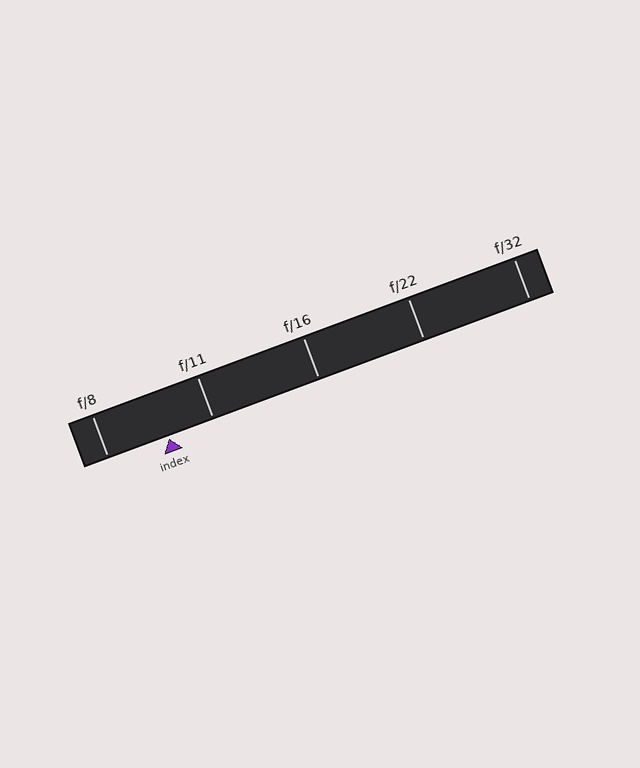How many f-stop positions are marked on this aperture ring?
There are 5 f-stop positions marked.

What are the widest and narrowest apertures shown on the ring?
The widest aperture shown is f/8 and the narrowest is f/32.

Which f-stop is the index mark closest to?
The index mark is closest to f/11.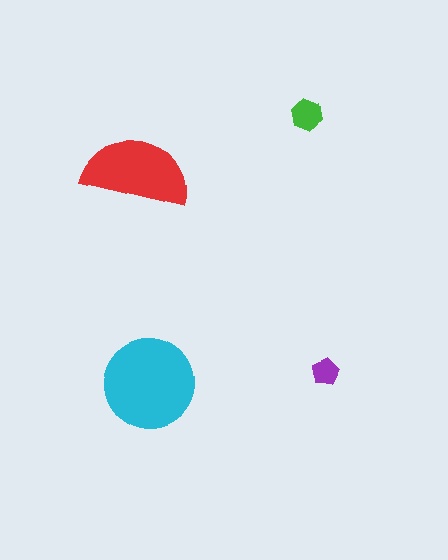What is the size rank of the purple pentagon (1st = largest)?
4th.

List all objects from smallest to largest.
The purple pentagon, the green hexagon, the red semicircle, the cyan circle.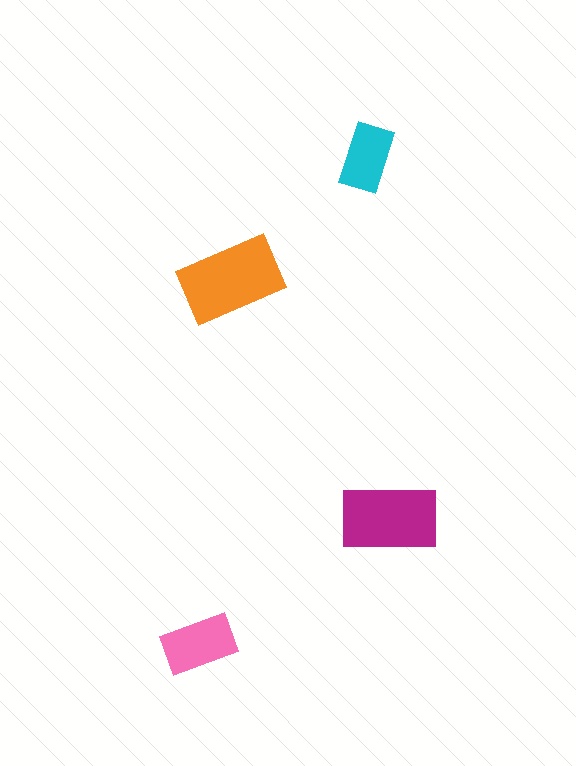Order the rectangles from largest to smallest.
the orange one, the magenta one, the pink one, the cyan one.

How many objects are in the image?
There are 4 objects in the image.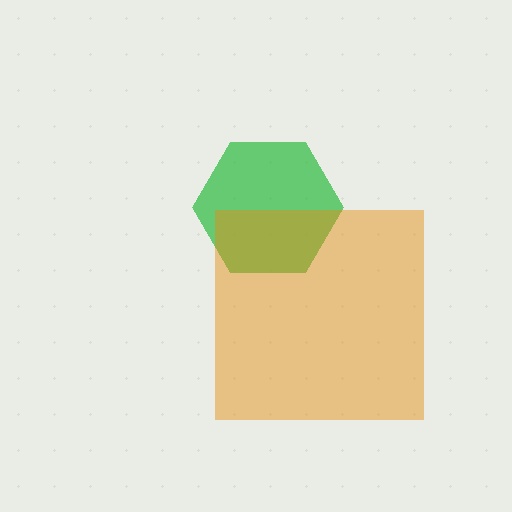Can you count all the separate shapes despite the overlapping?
Yes, there are 2 separate shapes.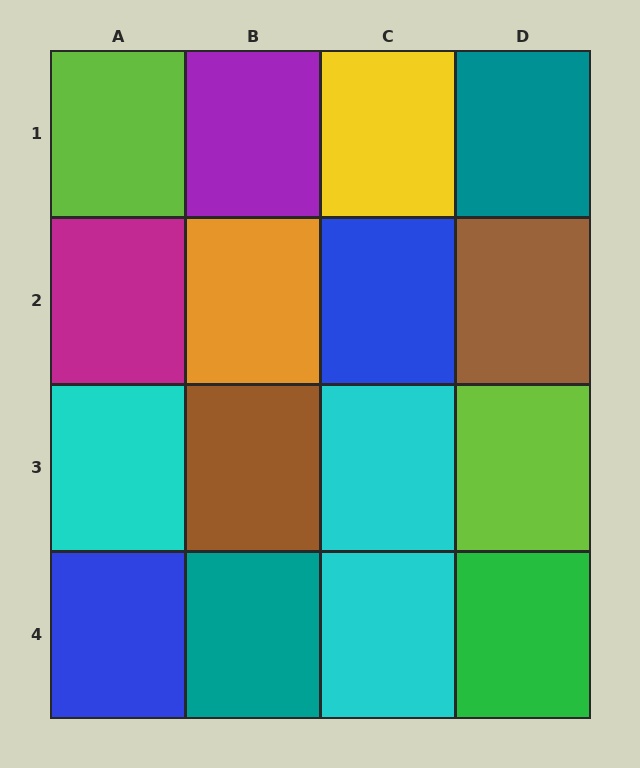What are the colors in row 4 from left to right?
Blue, teal, cyan, green.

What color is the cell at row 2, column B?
Orange.